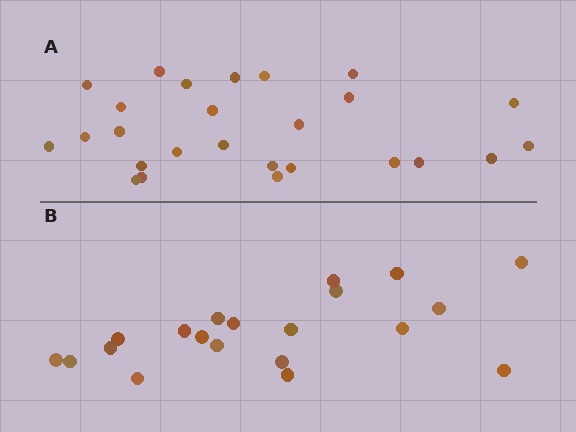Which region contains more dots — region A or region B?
Region A (the top region) has more dots.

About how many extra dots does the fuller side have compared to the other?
Region A has about 6 more dots than region B.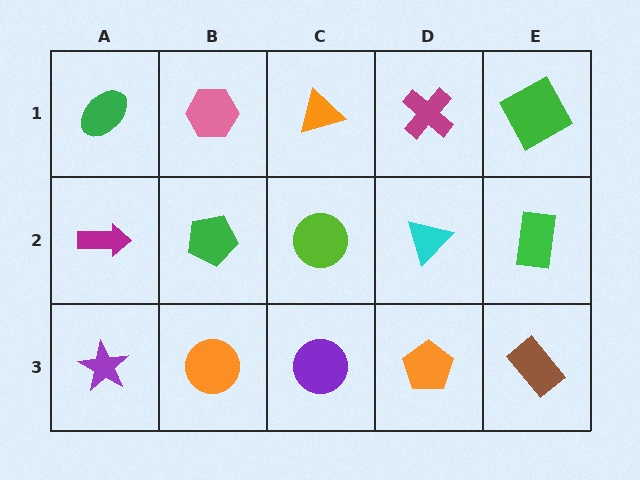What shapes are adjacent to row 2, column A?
A green ellipse (row 1, column A), a purple star (row 3, column A), a green pentagon (row 2, column B).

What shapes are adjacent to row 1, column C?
A lime circle (row 2, column C), a pink hexagon (row 1, column B), a magenta cross (row 1, column D).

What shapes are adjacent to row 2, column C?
An orange triangle (row 1, column C), a purple circle (row 3, column C), a green pentagon (row 2, column B), a cyan triangle (row 2, column D).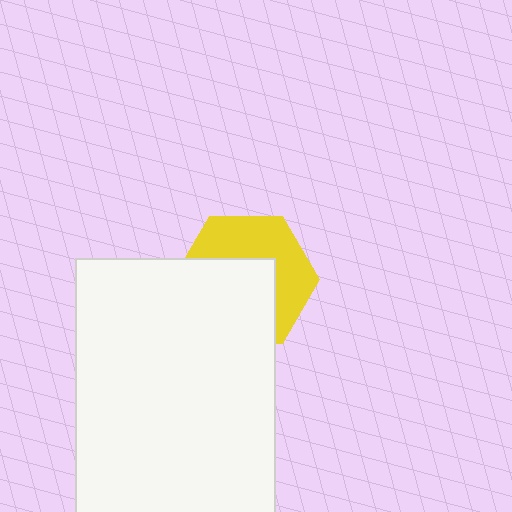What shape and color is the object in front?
The object in front is a white rectangle.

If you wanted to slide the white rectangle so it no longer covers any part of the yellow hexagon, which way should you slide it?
Slide it down — that is the most direct way to separate the two shapes.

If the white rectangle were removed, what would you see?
You would see the complete yellow hexagon.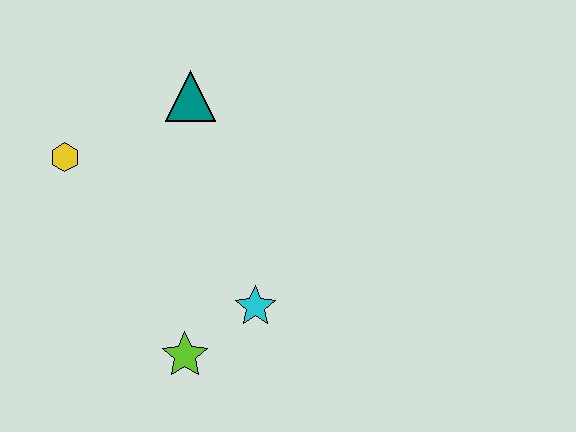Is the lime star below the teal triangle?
Yes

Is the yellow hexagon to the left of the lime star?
Yes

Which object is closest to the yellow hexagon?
The teal triangle is closest to the yellow hexagon.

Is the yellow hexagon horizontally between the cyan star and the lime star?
No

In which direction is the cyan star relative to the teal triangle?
The cyan star is below the teal triangle.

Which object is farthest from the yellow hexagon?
The cyan star is farthest from the yellow hexagon.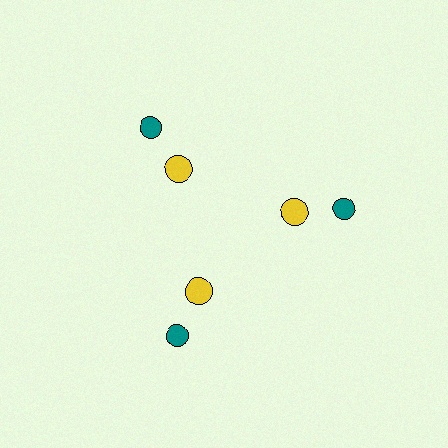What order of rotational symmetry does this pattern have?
This pattern has 3-fold rotational symmetry.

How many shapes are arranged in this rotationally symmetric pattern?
There are 6 shapes, arranged in 3 groups of 2.